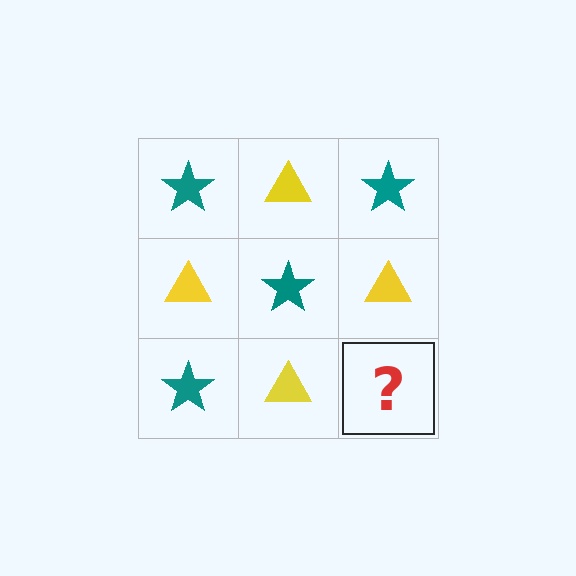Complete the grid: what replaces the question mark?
The question mark should be replaced with a teal star.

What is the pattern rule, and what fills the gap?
The rule is that it alternates teal star and yellow triangle in a checkerboard pattern. The gap should be filled with a teal star.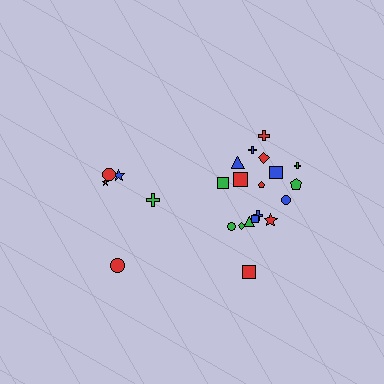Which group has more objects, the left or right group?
The right group.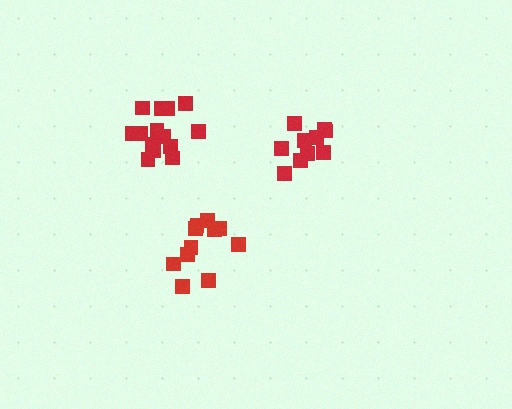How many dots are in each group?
Group 1: 11 dots, Group 2: 14 dots, Group 3: 10 dots (35 total).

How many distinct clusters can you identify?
There are 3 distinct clusters.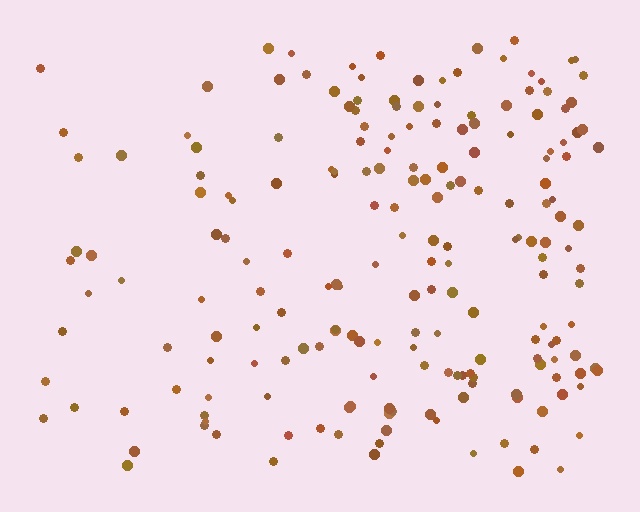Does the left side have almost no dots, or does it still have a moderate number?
Still a moderate number, just noticeably fewer than the right.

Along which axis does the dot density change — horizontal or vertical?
Horizontal.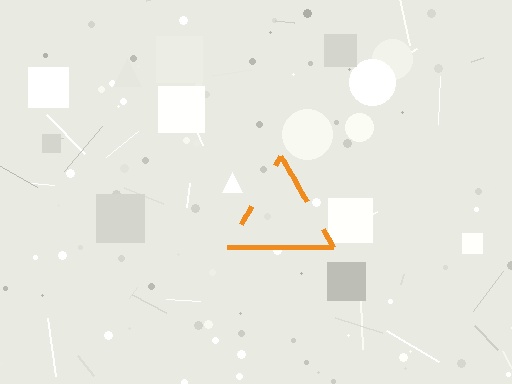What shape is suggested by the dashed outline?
The dashed outline suggests a triangle.